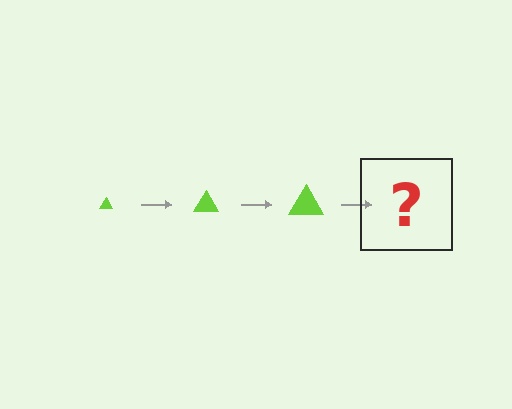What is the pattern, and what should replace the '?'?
The pattern is that the triangle gets progressively larger each step. The '?' should be a lime triangle, larger than the previous one.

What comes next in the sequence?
The next element should be a lime triangle, larger than the previous one.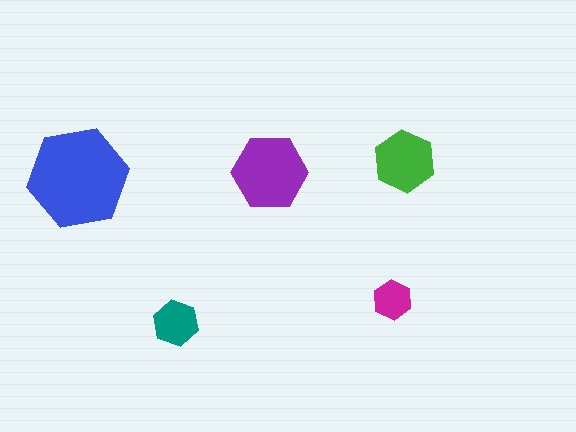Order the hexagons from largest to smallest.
the blue one, the purple one, the green one, the teal one, the magenta one.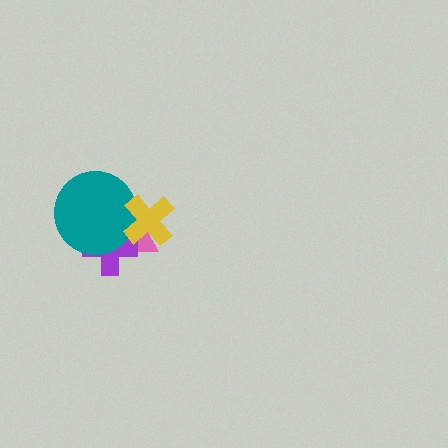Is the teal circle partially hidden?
Yes, it is partially covered by another shape.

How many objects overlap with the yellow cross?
3 objects overlap with the yellow cross.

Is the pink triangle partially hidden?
Yes, it is partially covered by another shape.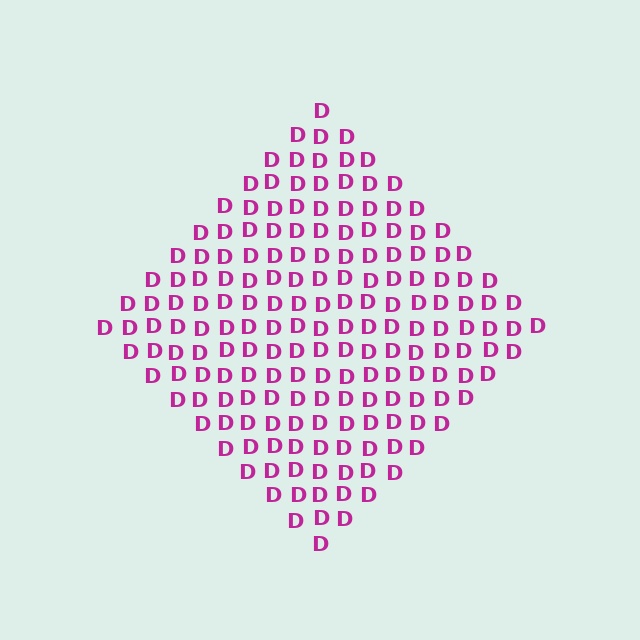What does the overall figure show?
The overall figure shows a diamond.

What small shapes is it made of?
It is made of small letter D's.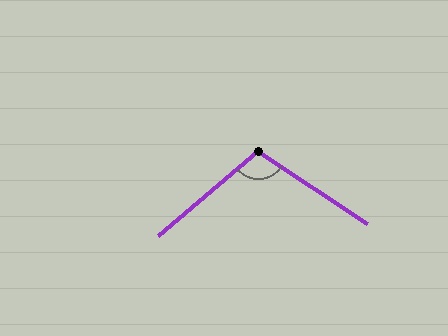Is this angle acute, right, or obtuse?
It is obtuse.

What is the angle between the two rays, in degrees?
Approximately 106 degrees.